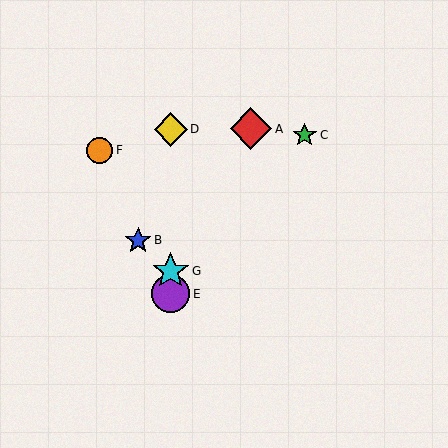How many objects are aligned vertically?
3 objects (D, E, G) are aligned vertically.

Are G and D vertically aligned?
Yes, both are at x≈171.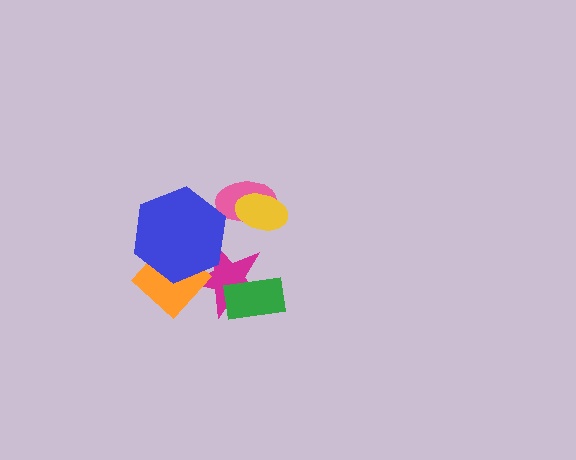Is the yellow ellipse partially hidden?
No, no other shape covers it.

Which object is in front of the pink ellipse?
The yellow ellipse is in front of the pink ellipse.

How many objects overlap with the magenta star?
3 objects overlap with the magenta star.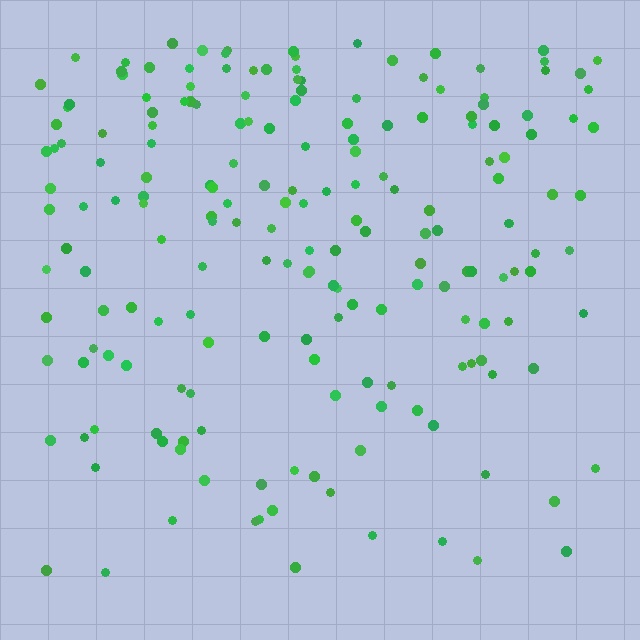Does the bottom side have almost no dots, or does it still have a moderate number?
Still a moderate number, just noticeably fewer than the top.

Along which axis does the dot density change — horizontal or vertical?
Vertical.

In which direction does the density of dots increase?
From bottom to top, with the top side densest.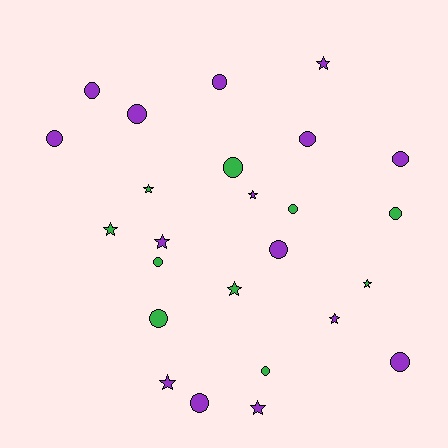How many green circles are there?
There are 6 green circles.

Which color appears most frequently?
Purple, with 15 objects.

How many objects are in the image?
There are 25 objects.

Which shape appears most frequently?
Circle, with 15 objects.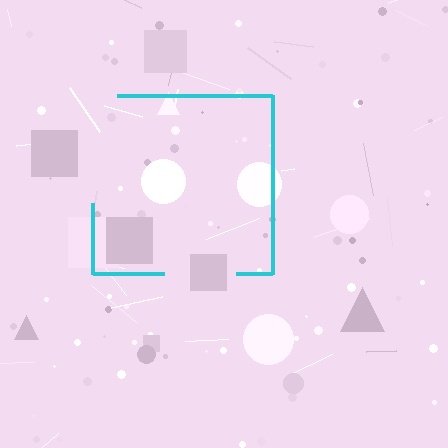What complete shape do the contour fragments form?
The contour fragments form a square.